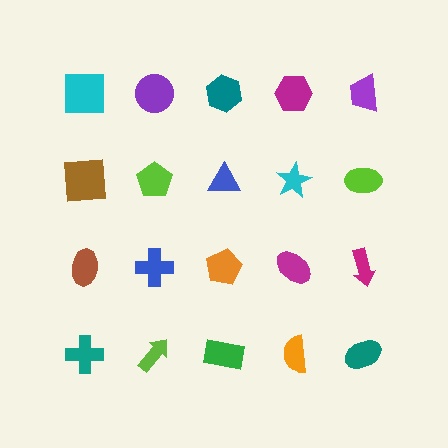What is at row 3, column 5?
A magenta arrow.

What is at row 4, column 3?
A green rectangle.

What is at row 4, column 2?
A lime arrow.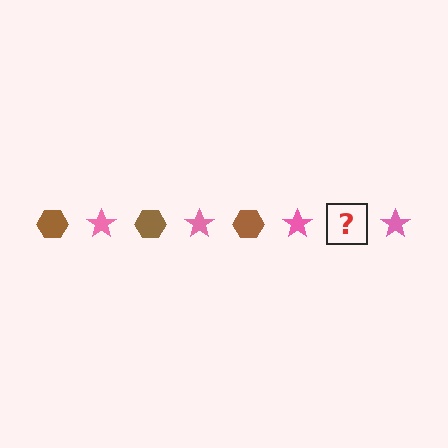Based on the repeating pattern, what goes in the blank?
The blank should be a brown hexagon.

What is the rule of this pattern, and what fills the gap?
The rule is that the pattern alternates between brown hexagon and pink star. The gap should be filled with a brown hexagon.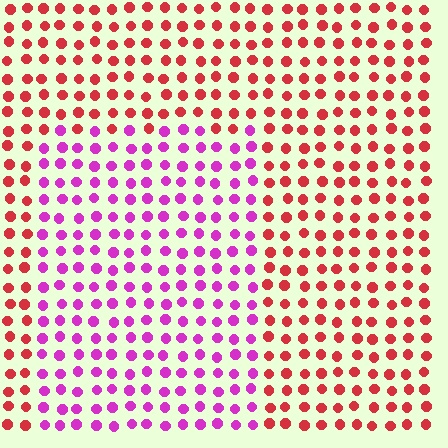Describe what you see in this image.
The image is filled with small red elements in a uniform arrangement. A rectangle-shaped region is visible where the elements are tinted to a slightly different hue, forming a subtle color boundary.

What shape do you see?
I see a rectangle.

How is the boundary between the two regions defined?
The boundary is defined purely by a slight shift in hue (about 51 degrees). Spacing, size, and orientation are identical on both sides.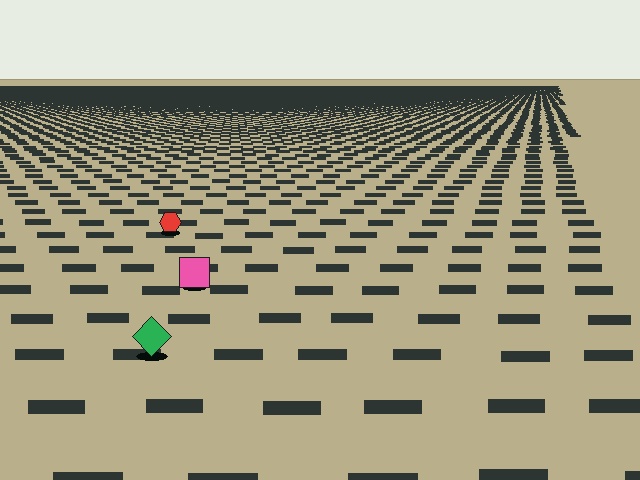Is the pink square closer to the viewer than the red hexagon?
Yes. The pink square is closer — you can tell from the texture gradient: the ground texture is coarser near it.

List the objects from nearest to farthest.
From nearest to farthest: the green diamond, the pink square, the red hexagon.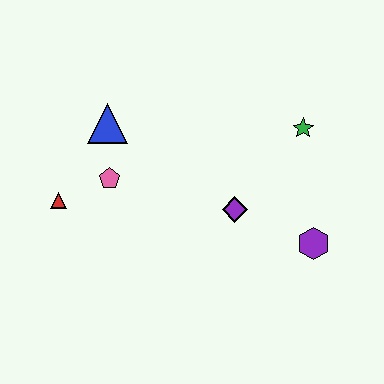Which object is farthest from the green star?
The red triangle is farthest from the green star.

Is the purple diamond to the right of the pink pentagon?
Yes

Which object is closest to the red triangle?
The pink pentagon is closest to the red triangle.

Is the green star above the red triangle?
Yes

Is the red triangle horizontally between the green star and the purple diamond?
No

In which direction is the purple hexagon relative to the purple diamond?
The purple hexagon is to the right of the purple diamond.